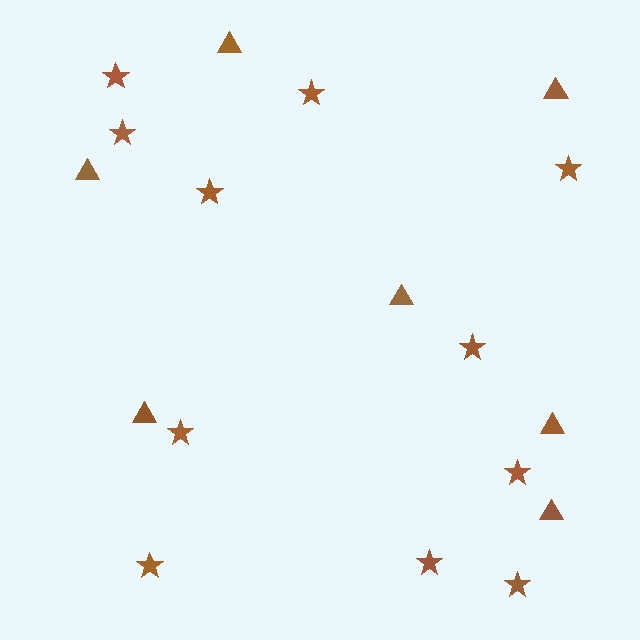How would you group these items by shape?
There are 2 groups: one group of stars (11) and one group of triangles (7).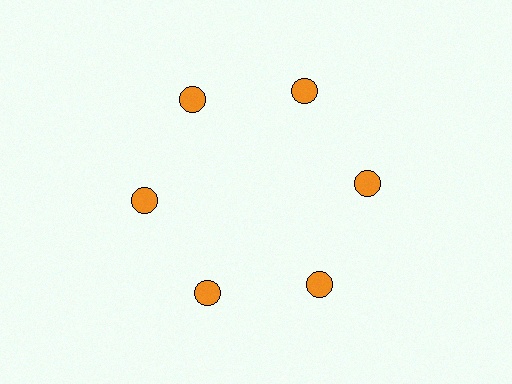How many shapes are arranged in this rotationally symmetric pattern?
There are 6 shapes, arranged in 6 groups of 1.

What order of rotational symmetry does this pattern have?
This pattern has 6-fold rotational symmetry.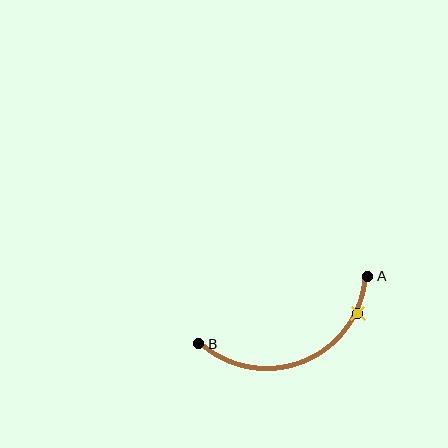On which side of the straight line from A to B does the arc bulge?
The arc bulges below the straight line connecting A and B.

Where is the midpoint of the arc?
The arc midpoint is the point on the curve farthest from the straight line joining A and B. It sits below that line.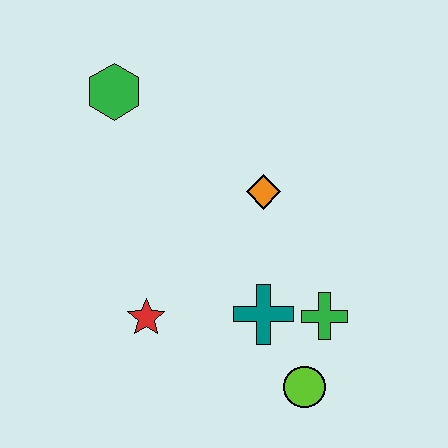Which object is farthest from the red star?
The green hexagon is farthest from the red star.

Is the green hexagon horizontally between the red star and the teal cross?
No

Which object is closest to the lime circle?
The green cross is closest to the lime circle.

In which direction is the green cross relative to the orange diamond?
The green cross is below the orange diamond.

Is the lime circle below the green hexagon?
Yes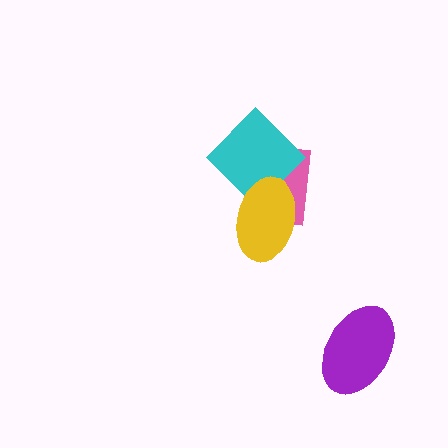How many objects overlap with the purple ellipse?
0 objects overlap with the purple ellipse.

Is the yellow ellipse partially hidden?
No, no other shape covers it.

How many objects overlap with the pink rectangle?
2 objects overlap with the pink rectangle.